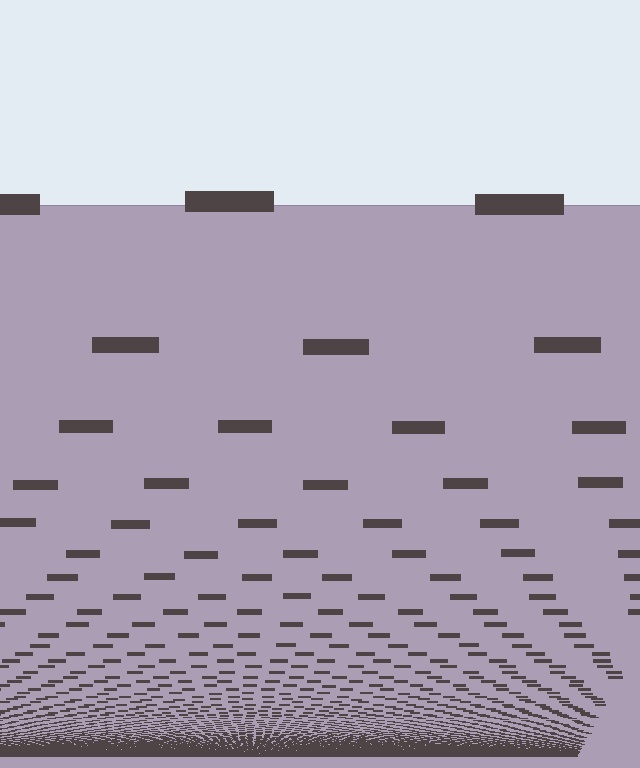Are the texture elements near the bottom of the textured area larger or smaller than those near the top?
Smaller. The gradient is inverted — elements near the bottom are smaller and denser.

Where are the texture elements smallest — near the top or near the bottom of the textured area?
Near the bottom.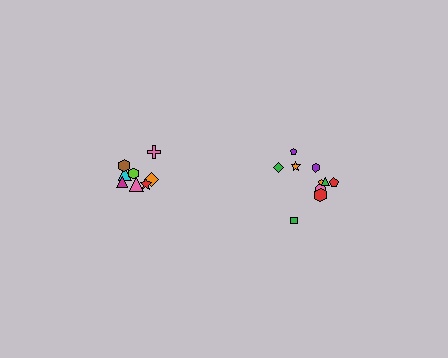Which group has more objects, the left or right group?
The right group.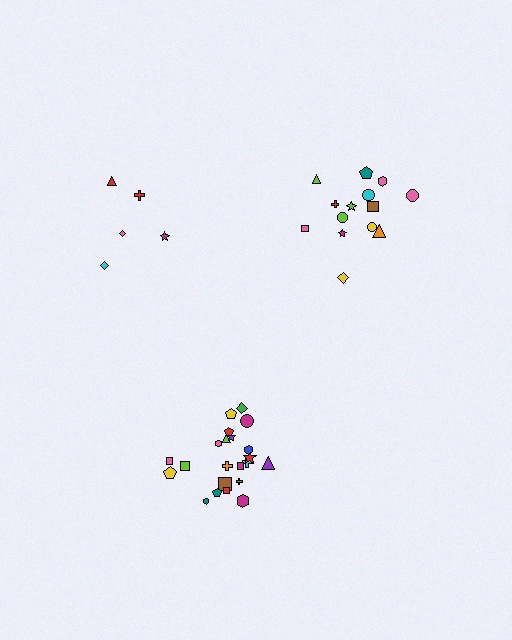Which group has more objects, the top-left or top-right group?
The top-right group.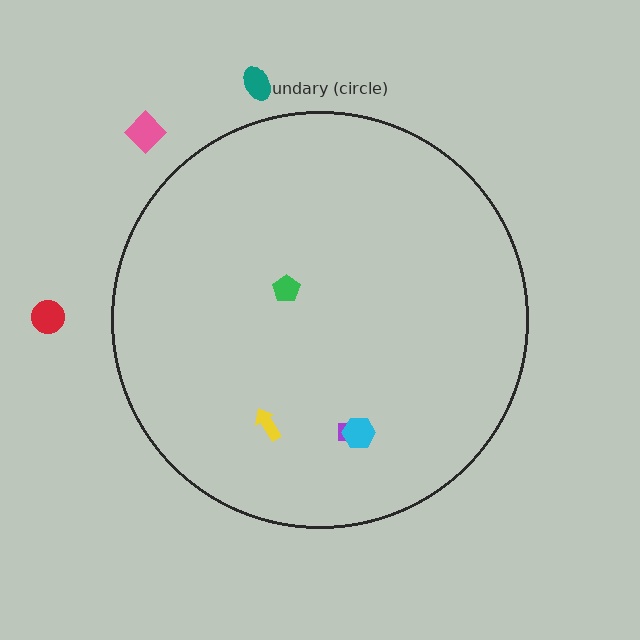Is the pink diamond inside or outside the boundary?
Outside.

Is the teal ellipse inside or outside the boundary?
Outside.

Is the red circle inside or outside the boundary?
Outside.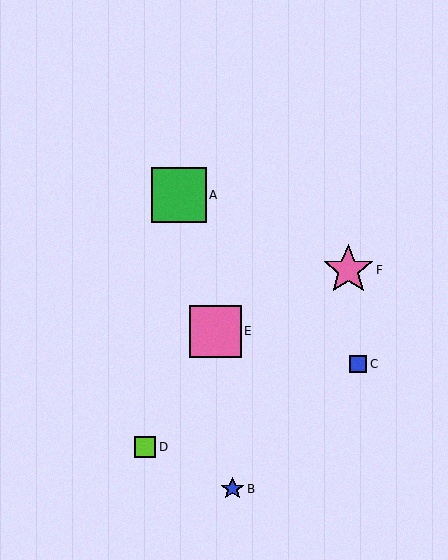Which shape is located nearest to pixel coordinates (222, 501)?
The blue star (labeled B) at (232, 489) is nearest to that location.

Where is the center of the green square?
The center of the green square is at (179, 195).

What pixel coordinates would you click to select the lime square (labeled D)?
Click at (145, 447) to select the lime square D.